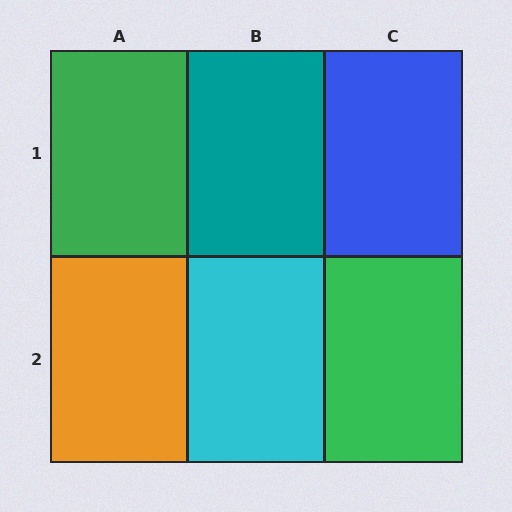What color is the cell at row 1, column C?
Blue.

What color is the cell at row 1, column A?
Green.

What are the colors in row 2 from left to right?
Orange, cyan, green.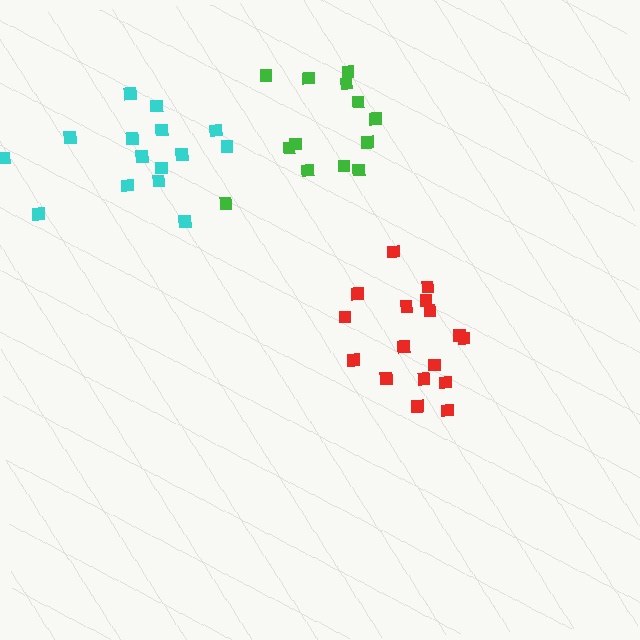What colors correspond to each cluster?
The clusters are colored: cyan, red, green.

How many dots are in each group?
Group 1: 15 dots, Group 2: 17 dots, Group 3: 13 dots (45 total).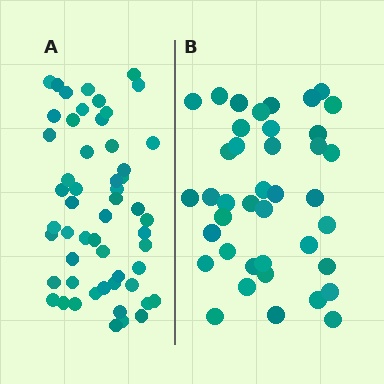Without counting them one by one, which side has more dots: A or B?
Region A (the left region) has more dots.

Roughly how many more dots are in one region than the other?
Region A has approximately 15 more dots than region B.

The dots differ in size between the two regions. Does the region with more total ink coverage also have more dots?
No. Region B has more total ink coverage because its dots are larger, but region A actually contains more individual dots. Total area can be misleading — the number of items is what matters here.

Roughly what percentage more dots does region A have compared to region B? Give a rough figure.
About 35% more.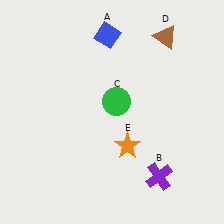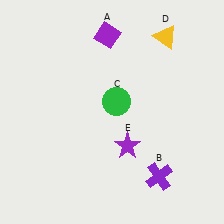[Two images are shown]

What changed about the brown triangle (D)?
In Image 1, D is brown. In Image 2, it changed to yellow.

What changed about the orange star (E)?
In Image 1, E is orange. In Image 2, it changed to purple.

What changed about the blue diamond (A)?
In Image 1, A is blue. In Image 2, it changed to purple.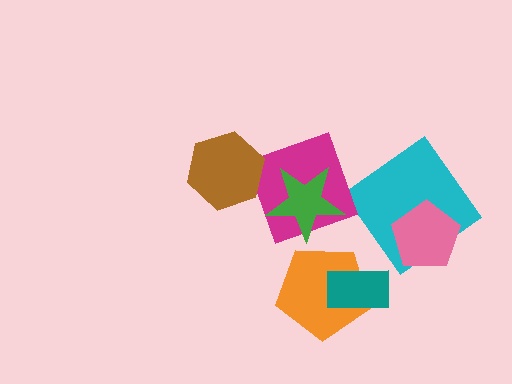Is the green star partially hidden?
No, no other shape covers it.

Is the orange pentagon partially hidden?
Yes, it is partially covered by another shape.